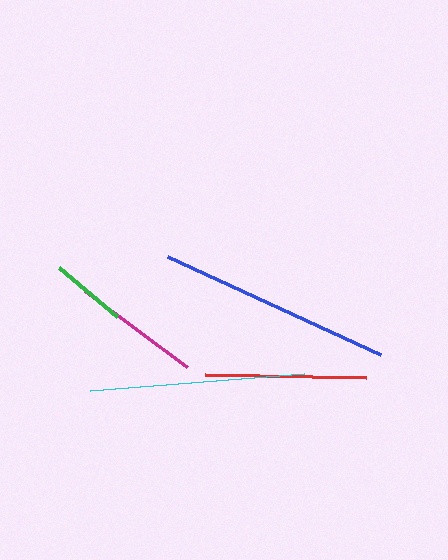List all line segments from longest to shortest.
From longest to shortest: blue, cyan, red, magenta, green.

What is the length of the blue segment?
The blue segment is approximately 234 pixels long.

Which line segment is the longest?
The blue line is the longest at approximately 234 pixels.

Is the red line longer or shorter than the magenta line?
The red line is longer than the magenta line.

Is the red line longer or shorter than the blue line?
The blue line is longer than the red line.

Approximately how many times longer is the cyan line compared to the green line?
The cyan line is approximately 2.8 times the length of the green line.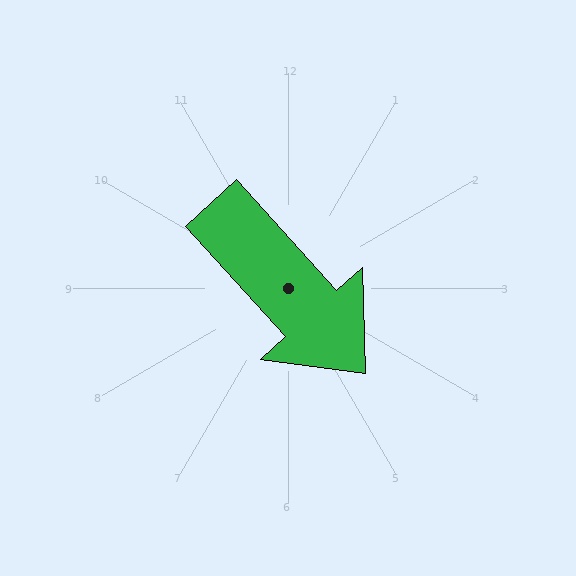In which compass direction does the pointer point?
Southeast.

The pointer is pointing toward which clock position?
Roughly 5 o'clock.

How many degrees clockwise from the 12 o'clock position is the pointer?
Approximately 138 degrees.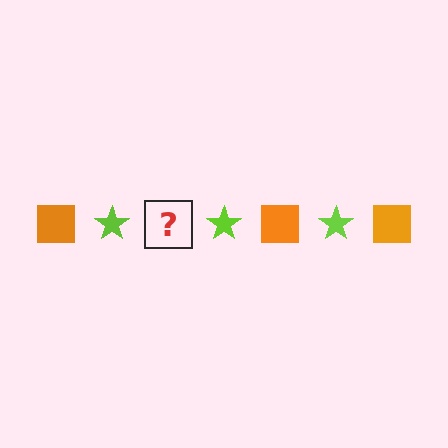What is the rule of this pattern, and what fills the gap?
The rule is that the pattern alternates between orange square and lime star. The gap should be filled with an orange square.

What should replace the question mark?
The question mark should be replaced with an orange square.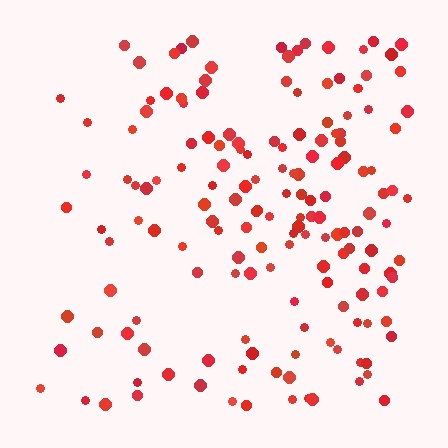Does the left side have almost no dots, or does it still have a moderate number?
Still a moderate number, just noticeably fewer than the right.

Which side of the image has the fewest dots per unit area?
The left.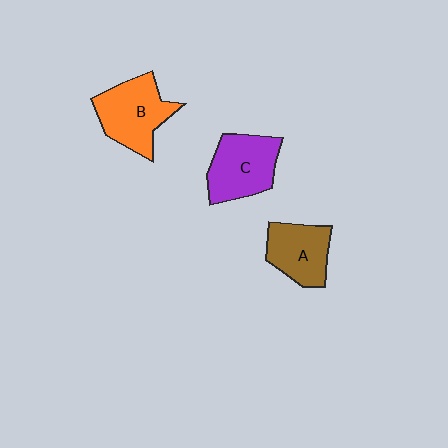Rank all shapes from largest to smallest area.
From largest to smallest: B (orange), C (purple), A (brown).